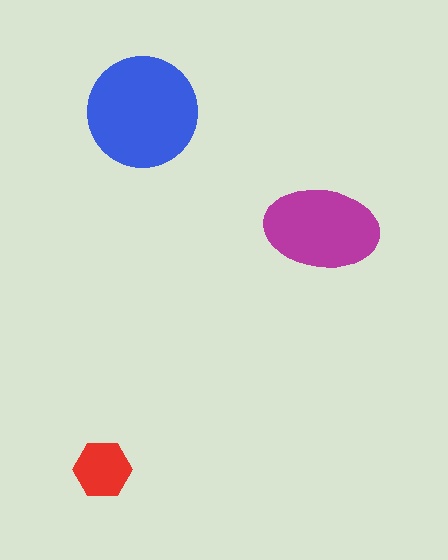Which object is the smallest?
The red hexagon.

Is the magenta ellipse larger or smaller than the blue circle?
Smaller.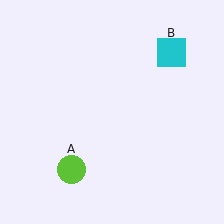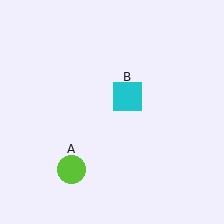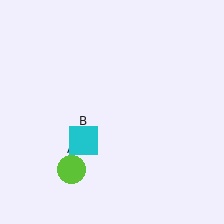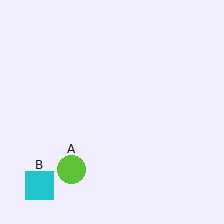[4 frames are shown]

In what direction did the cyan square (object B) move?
The cyan square (object B) moved down and to the left.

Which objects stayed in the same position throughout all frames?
Lime circle (object A) remained stationary.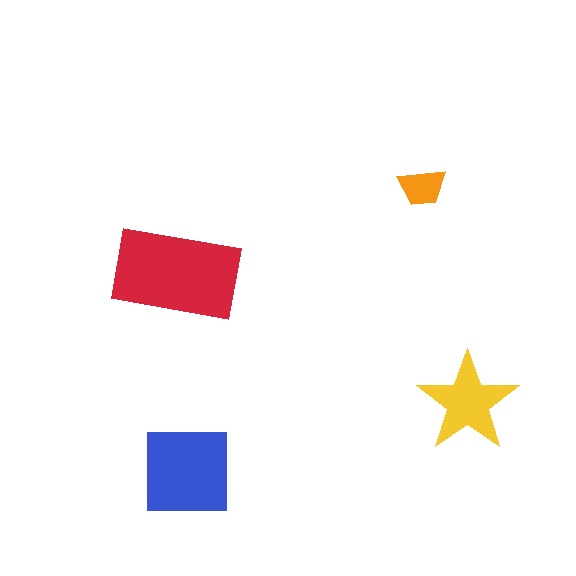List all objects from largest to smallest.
The red rectangle, the blue square, the yellow star, the orange trapezoid.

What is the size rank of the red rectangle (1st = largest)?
1st.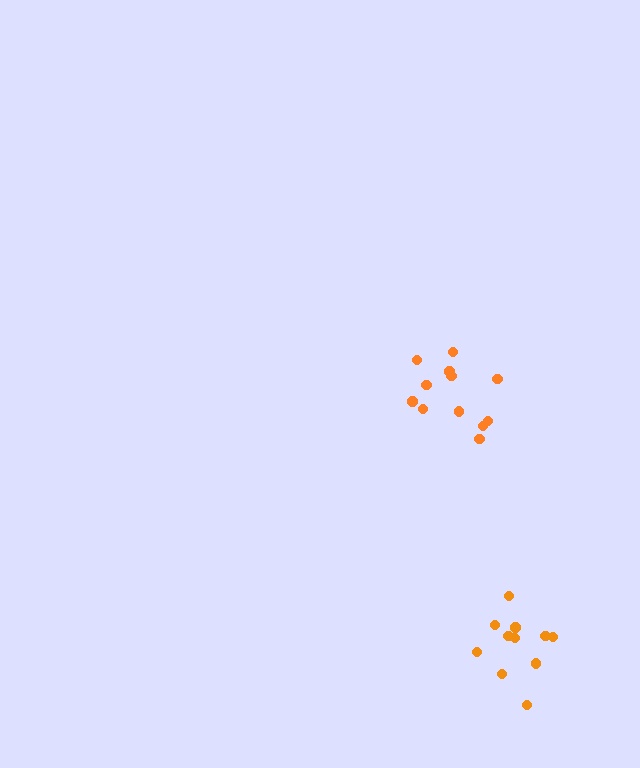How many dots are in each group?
Group 1: 11 dots, Group 2: 12 dots (23 total).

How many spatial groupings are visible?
There are 2 spatial groupings.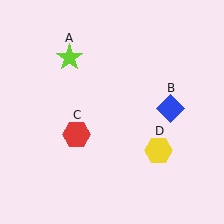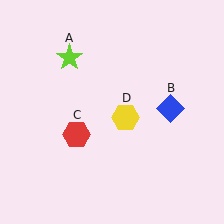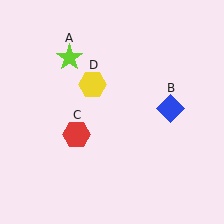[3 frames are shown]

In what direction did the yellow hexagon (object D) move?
The yellow hexagon (object D) moved up and to the left.